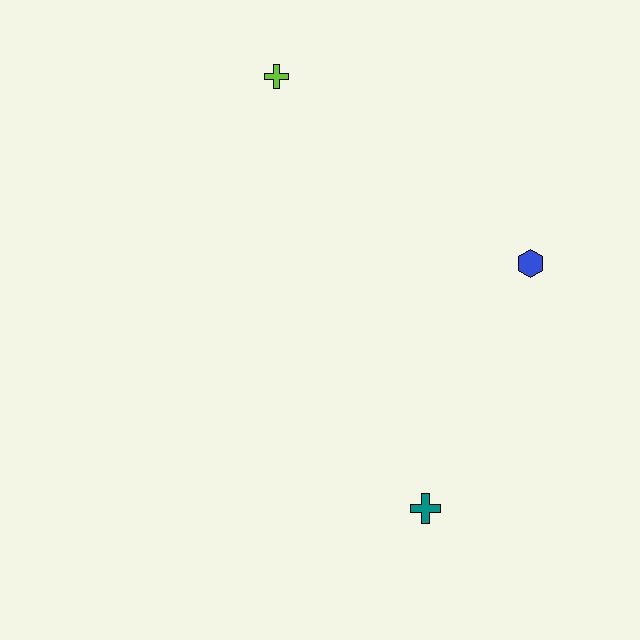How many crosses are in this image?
There are 2 crosses.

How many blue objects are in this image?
There is 1 blue object.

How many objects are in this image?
There are 3 objects.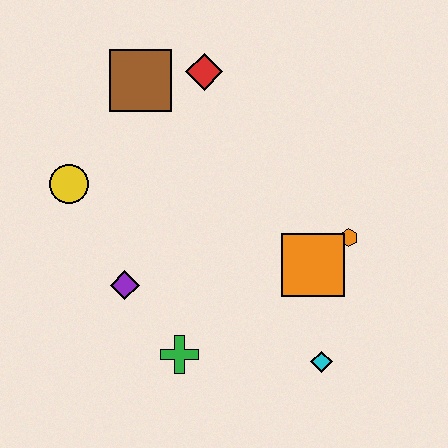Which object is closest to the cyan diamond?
The orange square is closest to the cyan diamond.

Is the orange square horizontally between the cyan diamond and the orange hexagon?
No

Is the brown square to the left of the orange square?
Yes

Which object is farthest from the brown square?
The cyan diamond is farthest from the brown square.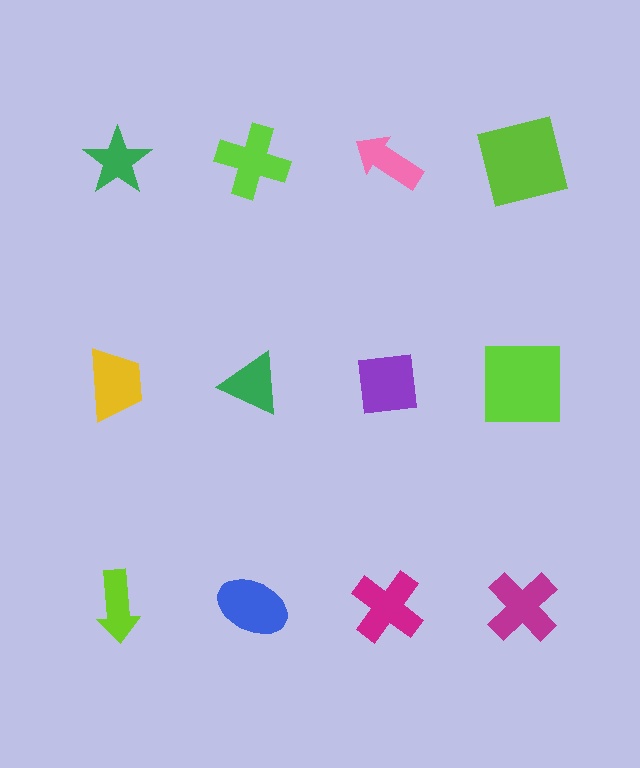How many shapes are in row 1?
4 shapes.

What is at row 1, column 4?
A lime square.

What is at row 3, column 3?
A magenta cross.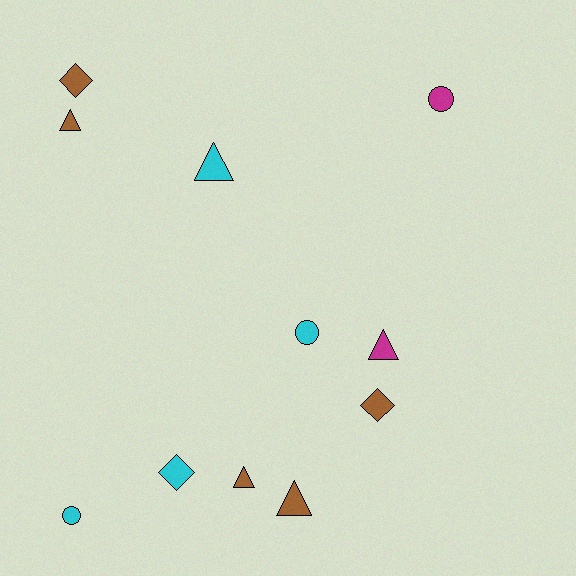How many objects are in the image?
There are 11 objects.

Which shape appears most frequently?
Triangle, with 5 objects.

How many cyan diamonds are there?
There is 1 cyan diamond.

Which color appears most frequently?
Brown, with 5 objects.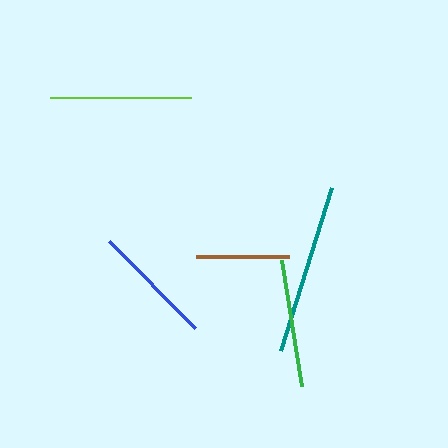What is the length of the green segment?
The green segment is approximately 127 pixels long.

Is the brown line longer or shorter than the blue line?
The blue line is longer than the brown line.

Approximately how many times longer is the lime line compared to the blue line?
The lime line is approximately 1.1 times the length of the blue line.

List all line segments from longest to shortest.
From longest to shortest: teal, lime, green, blue, brown.